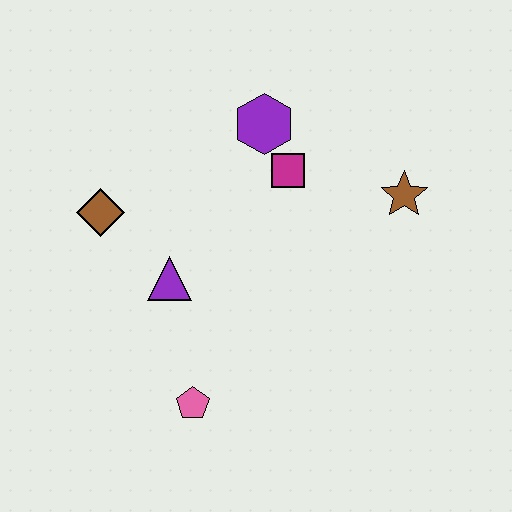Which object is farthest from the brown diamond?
The brown star is farthest from the brown diamond.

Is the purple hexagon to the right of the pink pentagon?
Yes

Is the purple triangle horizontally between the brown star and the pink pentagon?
No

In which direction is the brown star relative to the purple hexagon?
The brown star is to the right of the purple hexagon.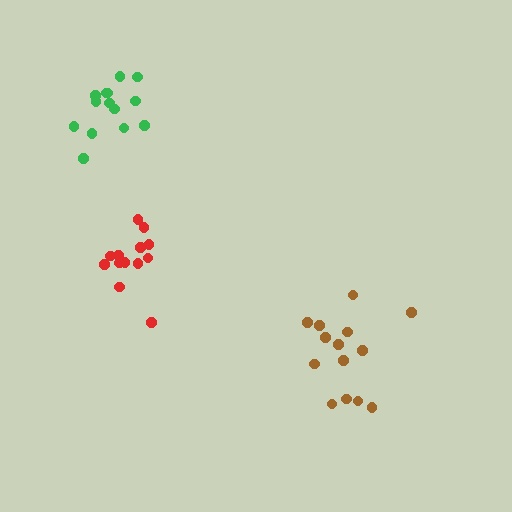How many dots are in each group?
Group 1: 14 dots, Group 2: 14 dots, Group 3: 13 dots (41 total).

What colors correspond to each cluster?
The clusters are colored: green, brown, red.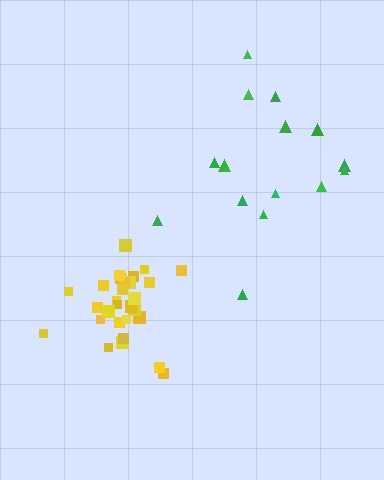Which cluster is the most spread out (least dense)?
Green.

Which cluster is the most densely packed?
Yellow.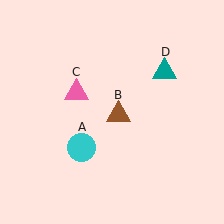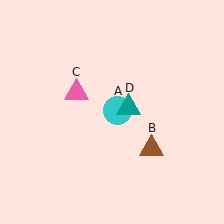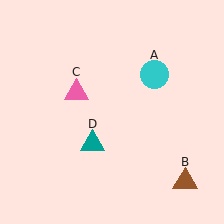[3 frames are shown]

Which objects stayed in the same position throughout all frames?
Pink triangle (object C) remained stationary.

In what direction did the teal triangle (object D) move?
The teal triangle (object D) moved down and to the left.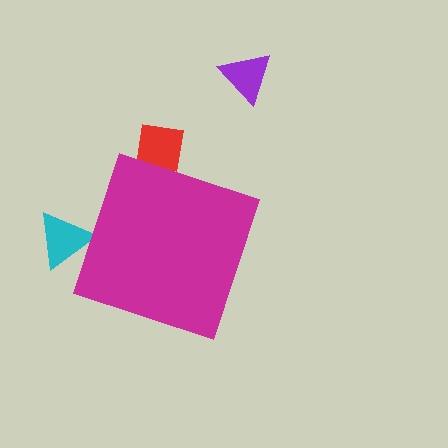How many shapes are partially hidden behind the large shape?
2 shapes are partially hidden.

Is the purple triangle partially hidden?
No, the purple triangle is fully visible.